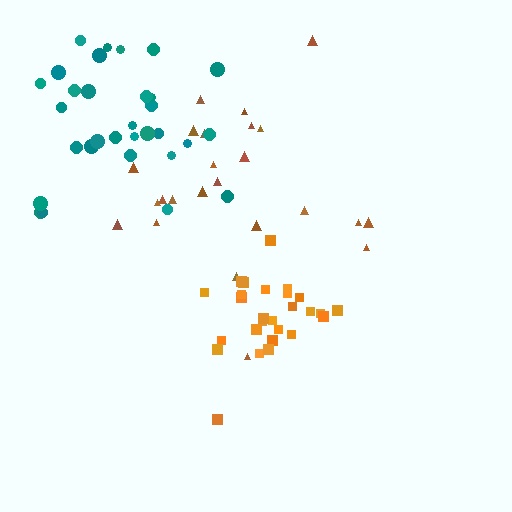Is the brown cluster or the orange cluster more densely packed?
Orange.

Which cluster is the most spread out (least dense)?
Brown.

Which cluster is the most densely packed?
Orange.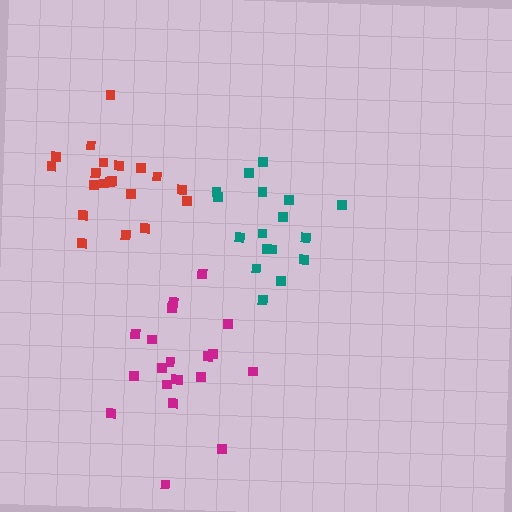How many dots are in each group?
Group 1: 20 dots, Group 2: 20 dots, Group 3: 17 dots (57 total).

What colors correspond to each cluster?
The clusters are colored: red, magenta, teal.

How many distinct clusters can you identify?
There are 3 distinct clusters.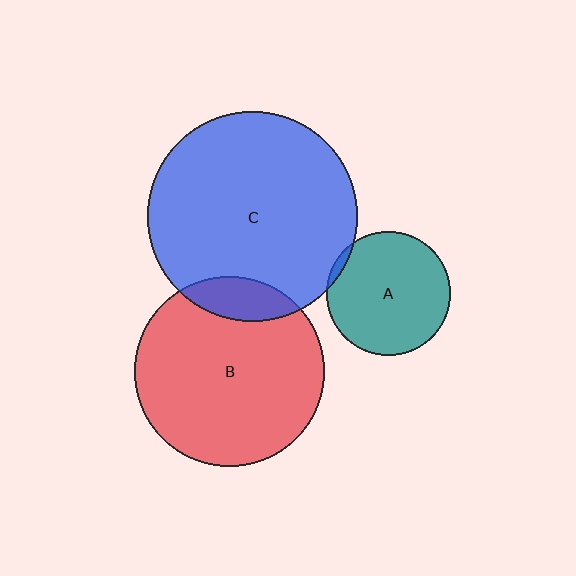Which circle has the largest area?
Circle C (blue).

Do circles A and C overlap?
Yes.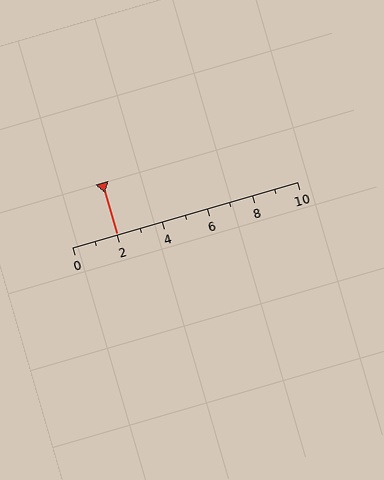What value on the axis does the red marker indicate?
The marker indicates approximately 2.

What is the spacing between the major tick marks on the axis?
The major ticks are spaced 2 apart.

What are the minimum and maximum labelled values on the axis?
The axis runs from 0 to 10.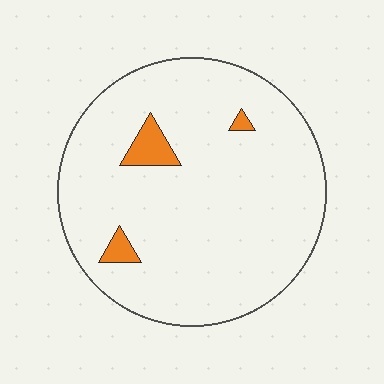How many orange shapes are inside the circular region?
3.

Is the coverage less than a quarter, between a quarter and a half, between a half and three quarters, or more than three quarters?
Less than a quarter.